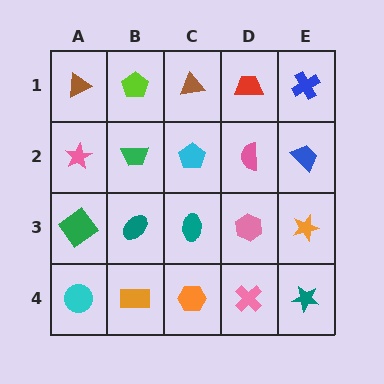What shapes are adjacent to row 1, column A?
A pink star (row 2, column A), a lime pentagon (row 1, column B).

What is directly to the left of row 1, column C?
A lime pentagon.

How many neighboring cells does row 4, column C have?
3.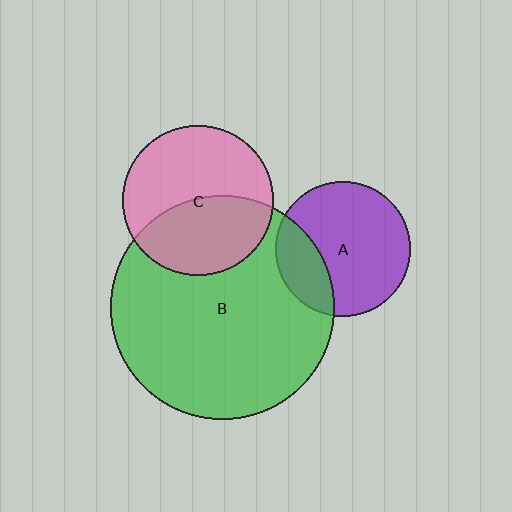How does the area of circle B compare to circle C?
Approximately 2.2 times.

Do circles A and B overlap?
Yes.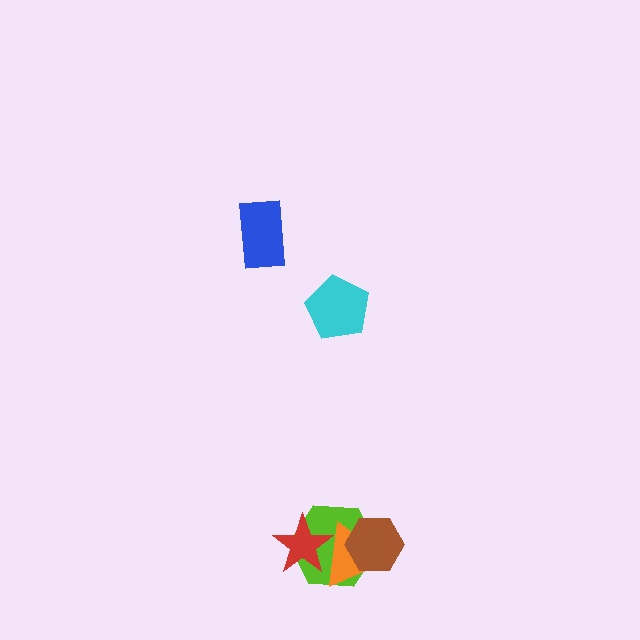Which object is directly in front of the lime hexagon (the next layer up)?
The orange triangle is directly in front of the lime hexagon.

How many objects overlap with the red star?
2 objects overlap with the red star.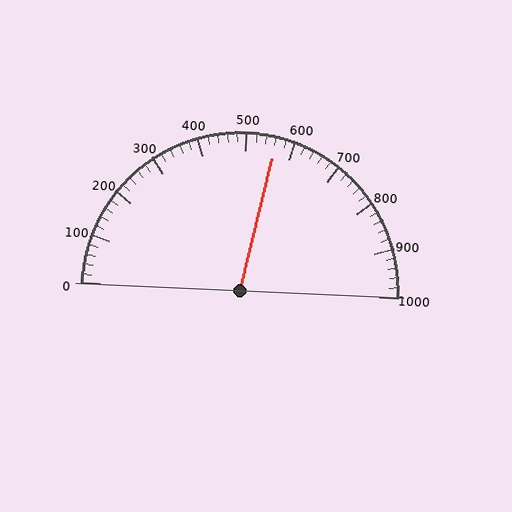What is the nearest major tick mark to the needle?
The nearest major tick mark is 600.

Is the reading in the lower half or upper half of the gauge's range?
The reading is in the upper half of the range (0 to 1000).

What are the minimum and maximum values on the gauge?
The gauge ranges from 0 to 1000.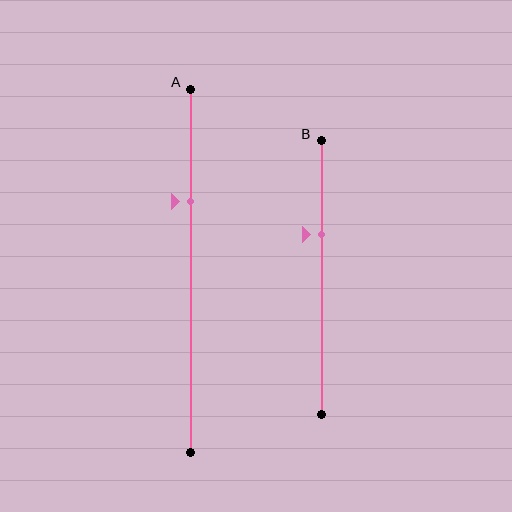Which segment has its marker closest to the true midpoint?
Segment B has its marker closest to the true midpoint.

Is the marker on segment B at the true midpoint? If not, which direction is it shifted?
No, the marker on segment B is shifted upward by about 16% of the segment length.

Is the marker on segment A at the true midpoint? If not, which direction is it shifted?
No, the marker on segment A is shifted upward by about 19% of the segment length.